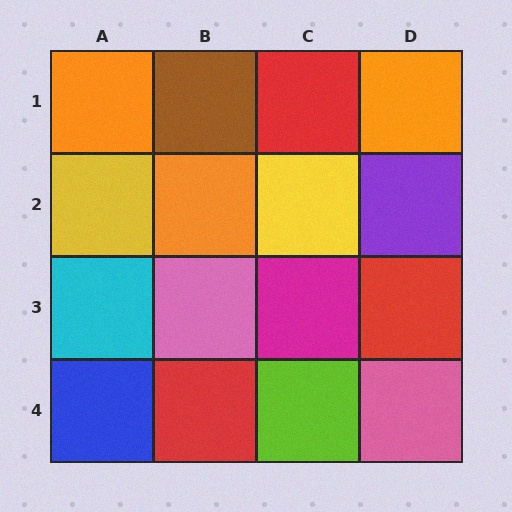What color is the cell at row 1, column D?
Orange.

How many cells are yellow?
2 cells are yellow.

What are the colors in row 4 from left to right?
Blue, red, lime, pink.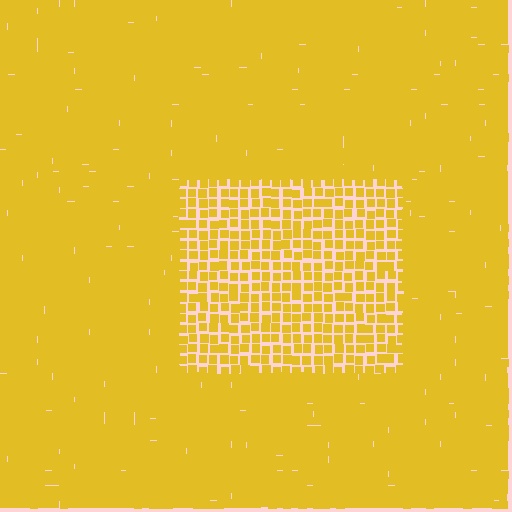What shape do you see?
I see a rectangle.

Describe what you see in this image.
The image contains small yellow elements arranged at two different densities. A rectangle-shaped region is visible where the elements are less densely packed than the surrounding area.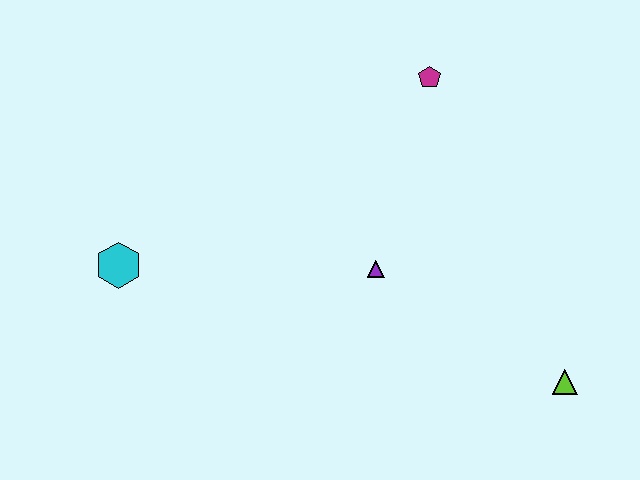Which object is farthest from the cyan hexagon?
The lime triangle is farthest from the cyan hexagon.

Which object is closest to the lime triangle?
The purple triangle is closest to the lime triangle.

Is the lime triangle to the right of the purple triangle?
Yes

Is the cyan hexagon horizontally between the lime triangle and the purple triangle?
No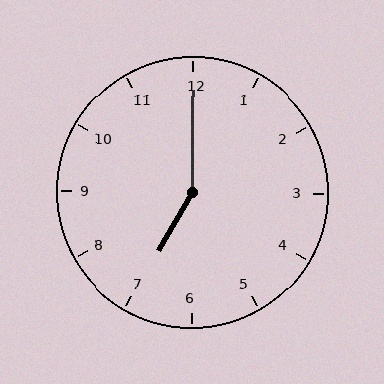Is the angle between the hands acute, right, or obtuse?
It is obtuse.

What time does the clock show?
7:00.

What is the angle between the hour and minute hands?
Approximately 150 degrees.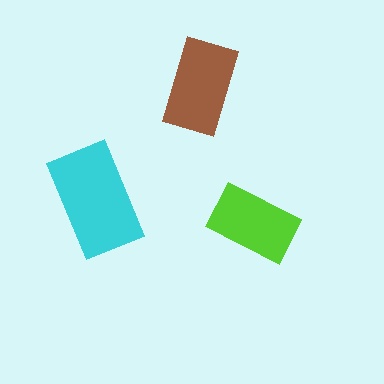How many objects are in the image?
There are 3 objects in the image.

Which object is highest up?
The brown rectangle is topmost.